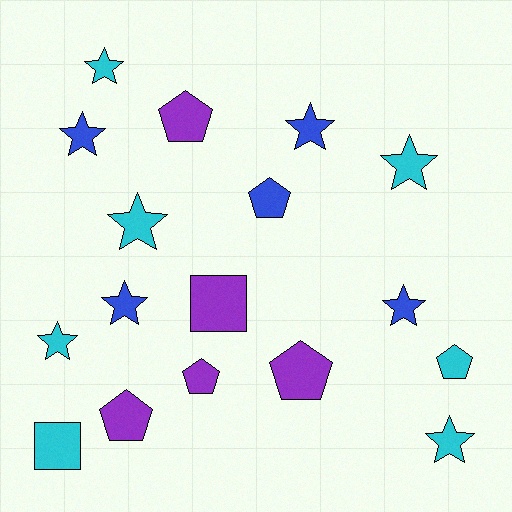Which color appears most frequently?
Cyan, with 7 objects.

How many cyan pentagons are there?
There is 1 cyan pentagon.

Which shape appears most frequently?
Star, with 9 objects.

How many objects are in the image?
There are 17 objects.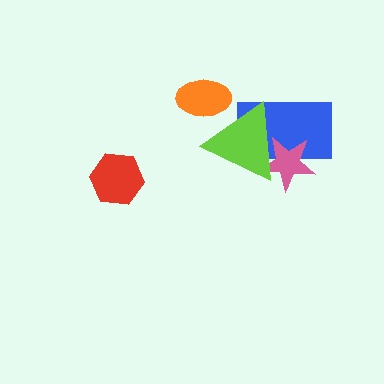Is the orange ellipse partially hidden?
Yes, it is partially covered by another shape.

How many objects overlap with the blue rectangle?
2 objects overlap with the blue rectangle.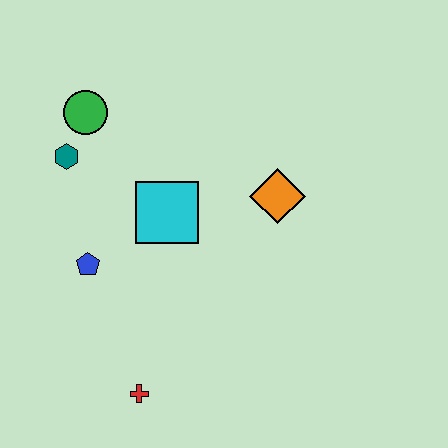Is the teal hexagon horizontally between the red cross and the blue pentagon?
No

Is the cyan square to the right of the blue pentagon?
Yes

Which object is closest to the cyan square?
The blue pentagon is closest to the cyan square.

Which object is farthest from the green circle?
The red cross is farthest from the green circle.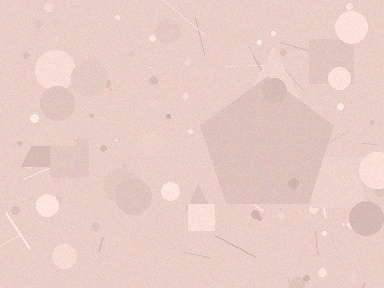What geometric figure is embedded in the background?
A pentagon is embedded in the background.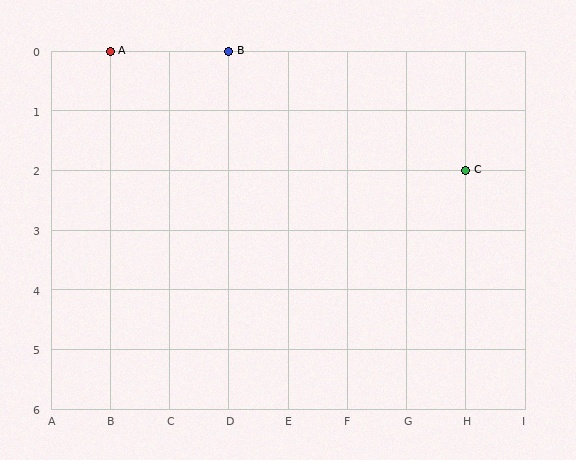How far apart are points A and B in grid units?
Points A and B are 2 columns apart.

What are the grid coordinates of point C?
Point C is at grid coordinates (H, 2).